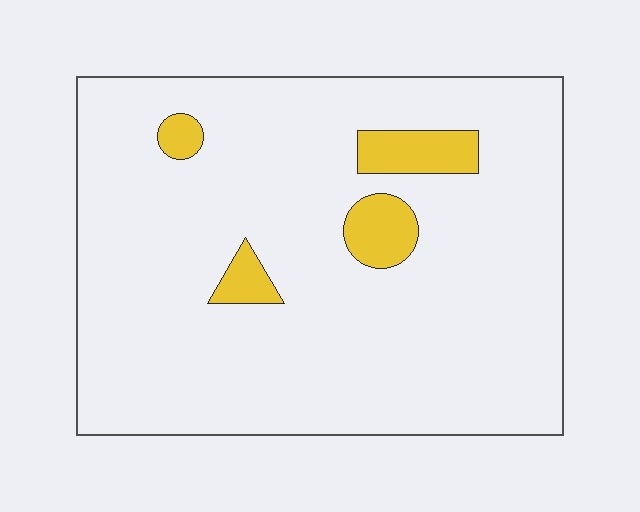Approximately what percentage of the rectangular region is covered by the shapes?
Approximately 10%.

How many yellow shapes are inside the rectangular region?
4.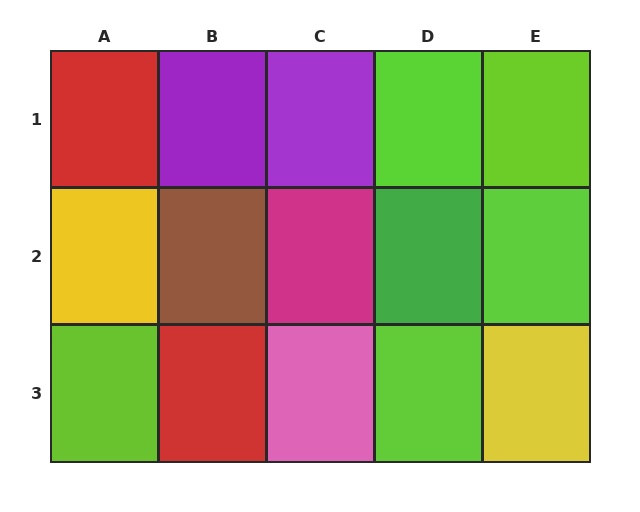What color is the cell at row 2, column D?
Green.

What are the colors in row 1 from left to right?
Red, purple, purple, lime, lime.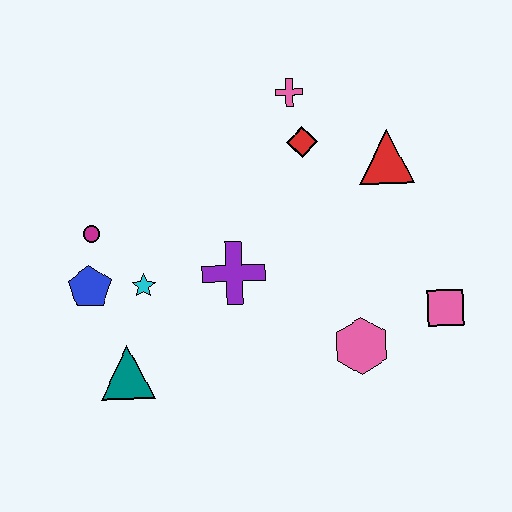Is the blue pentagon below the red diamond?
Yes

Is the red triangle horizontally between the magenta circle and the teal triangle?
No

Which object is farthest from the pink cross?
The teal triangle is farthest from the pink cross.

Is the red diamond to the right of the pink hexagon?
No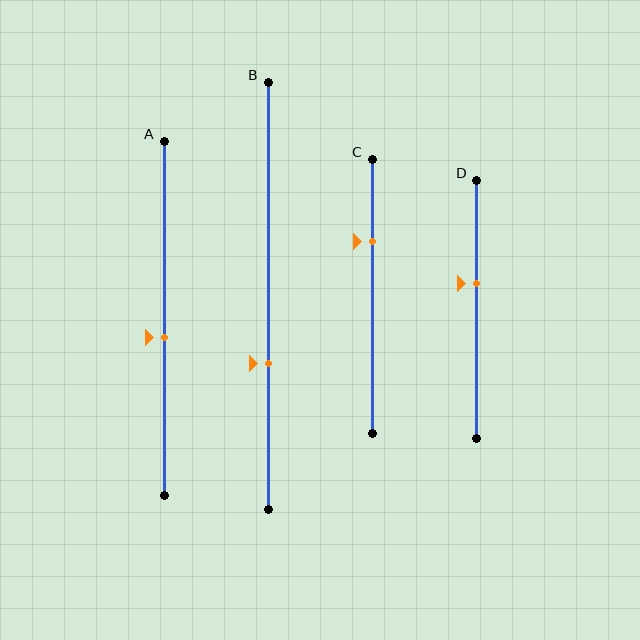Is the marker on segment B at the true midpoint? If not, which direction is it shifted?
No, the marker on segment B is shifted downward by about 16% of the segment length.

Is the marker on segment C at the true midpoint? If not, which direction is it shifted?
No, the marker on segment C is shifted upward by about 20% of the segment length.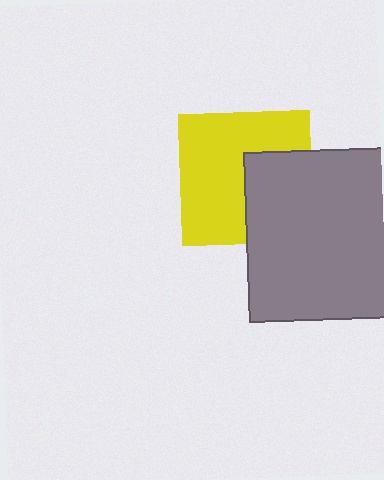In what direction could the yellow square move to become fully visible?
The yellow square could move left. That would shift it out from behind the gray rectangle entirely.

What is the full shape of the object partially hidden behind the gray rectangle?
The partially hidden object is a yellow square.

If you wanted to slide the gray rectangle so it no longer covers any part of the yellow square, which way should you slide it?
Slide it right — that is the most direct way to separate the two shapes.